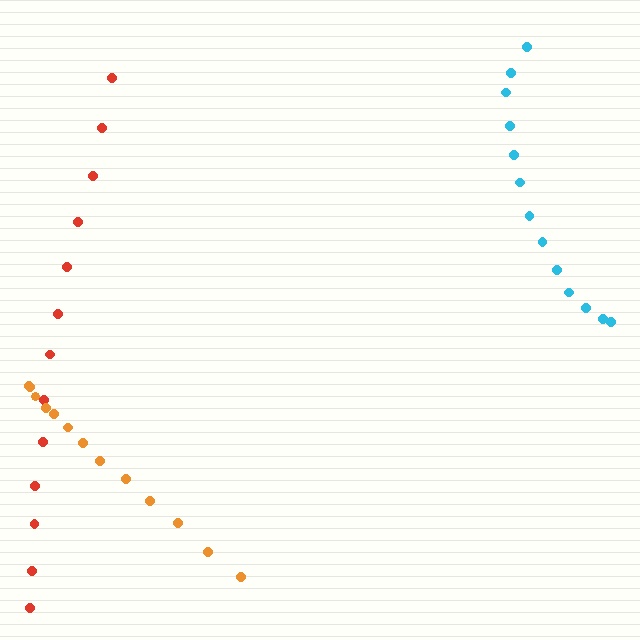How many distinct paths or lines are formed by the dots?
There are 3 distinct paths.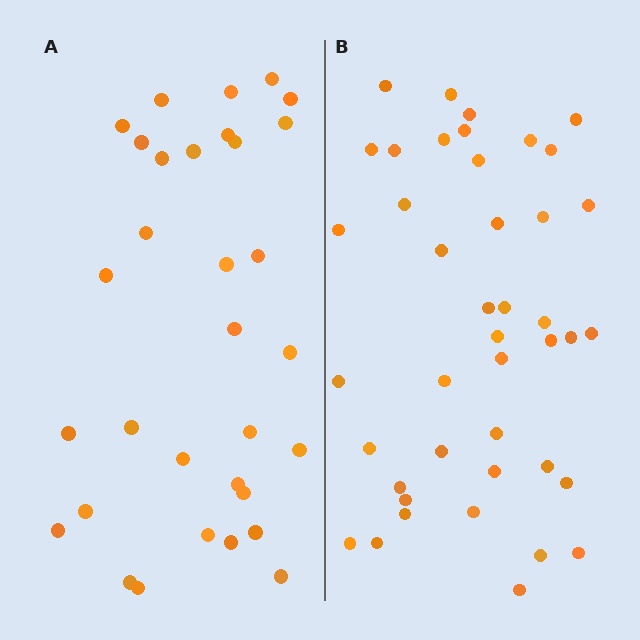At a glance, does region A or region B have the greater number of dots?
Region B (the right region) has more dots.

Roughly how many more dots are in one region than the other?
Region B has roughly 10 or so more dots than region A.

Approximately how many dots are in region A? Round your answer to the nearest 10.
About 30 dots. (The exact count is 32, which rounds to 30.)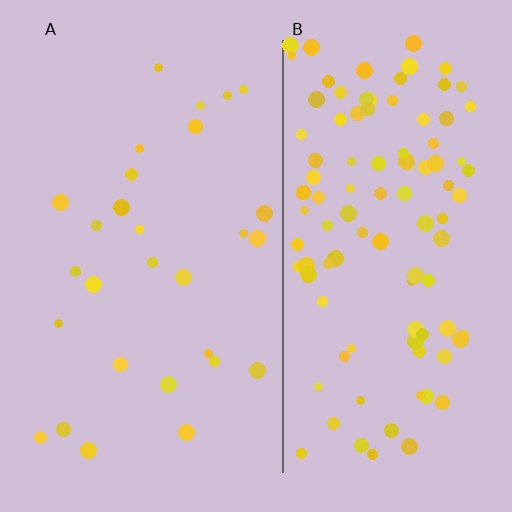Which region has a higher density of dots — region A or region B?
B (the right).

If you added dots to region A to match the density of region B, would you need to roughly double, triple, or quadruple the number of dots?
Approximately quadruple.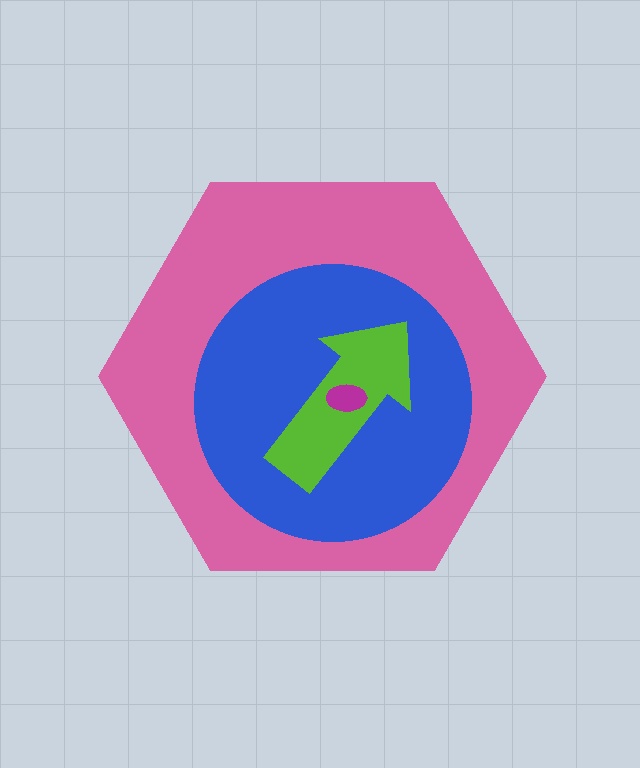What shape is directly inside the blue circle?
The lime arrow.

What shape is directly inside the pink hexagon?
The blue circle.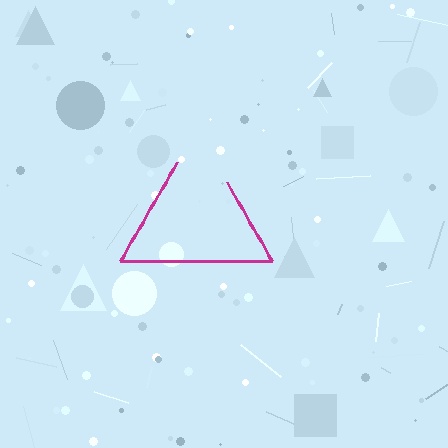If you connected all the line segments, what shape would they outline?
They would outline a triangle.